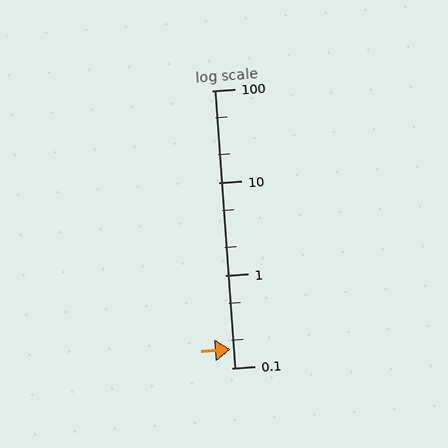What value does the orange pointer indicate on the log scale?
The pointer indicates approximately 0.16.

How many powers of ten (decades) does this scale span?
The scale spans 3 decades, from 0.1 to 100.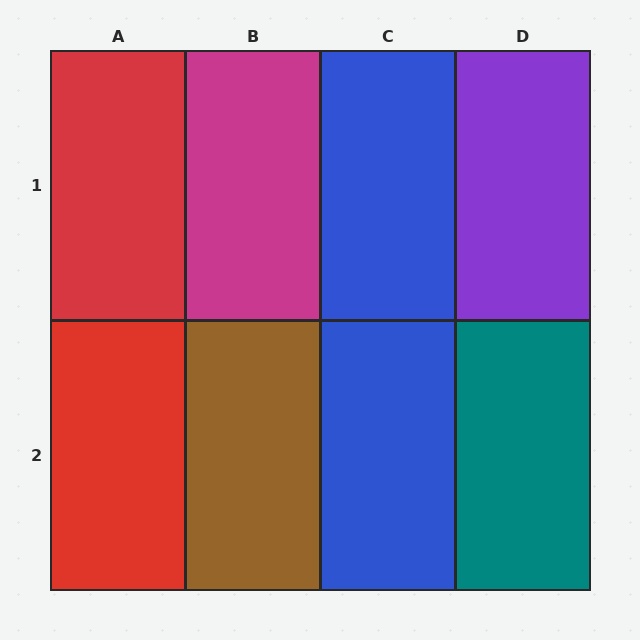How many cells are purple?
1 cell is purple.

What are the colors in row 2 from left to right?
Red, brown, blue, teal.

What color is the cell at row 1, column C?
Blue.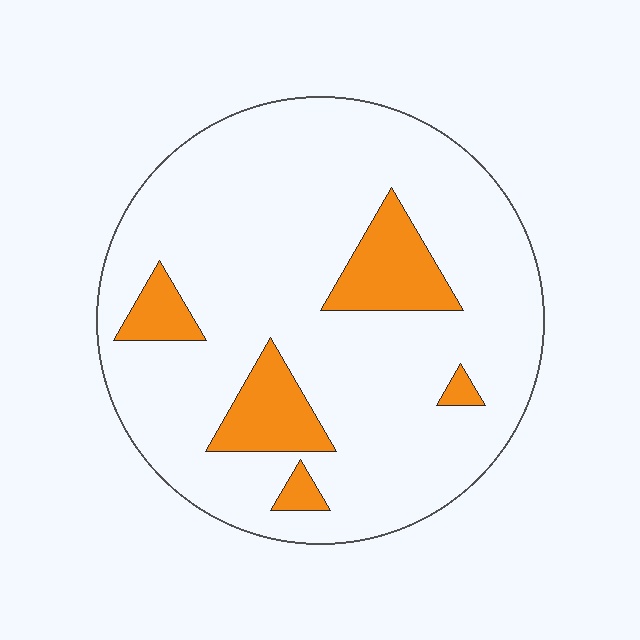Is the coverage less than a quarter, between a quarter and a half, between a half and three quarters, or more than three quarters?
Less than a quarter.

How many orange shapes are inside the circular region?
5.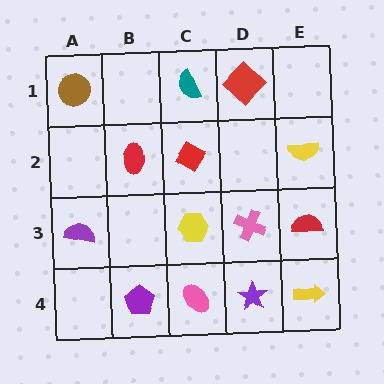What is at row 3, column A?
A purple semicircle.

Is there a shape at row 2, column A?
No, that cell is empty.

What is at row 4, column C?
A pink ellipse.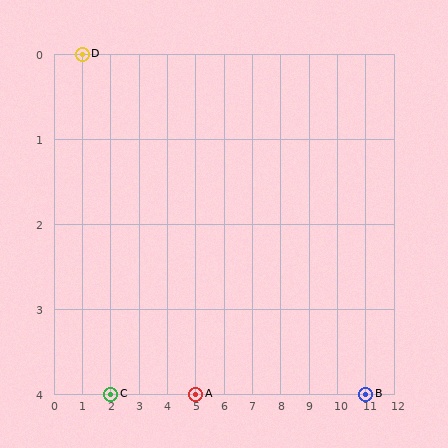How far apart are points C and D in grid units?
Points C and D are 1 column and 4 rows apart (about 4.1 grid units diagonally).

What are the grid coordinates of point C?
Point C is at grid coordinates (2, 4).